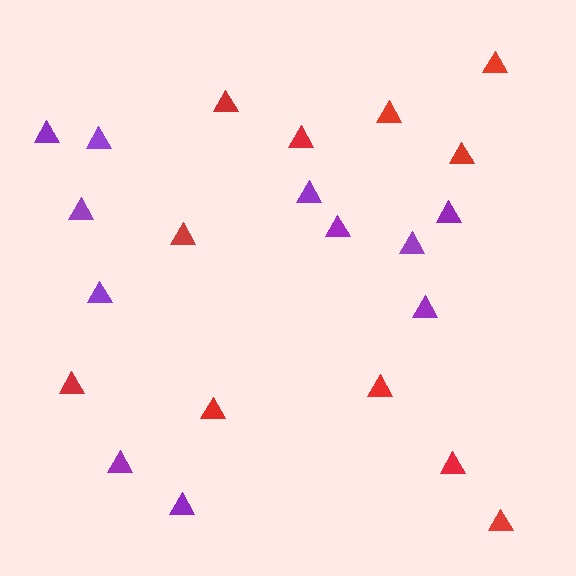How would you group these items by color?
There are 2 groups: one group of red triangles (11) and one group of purple triangles (11).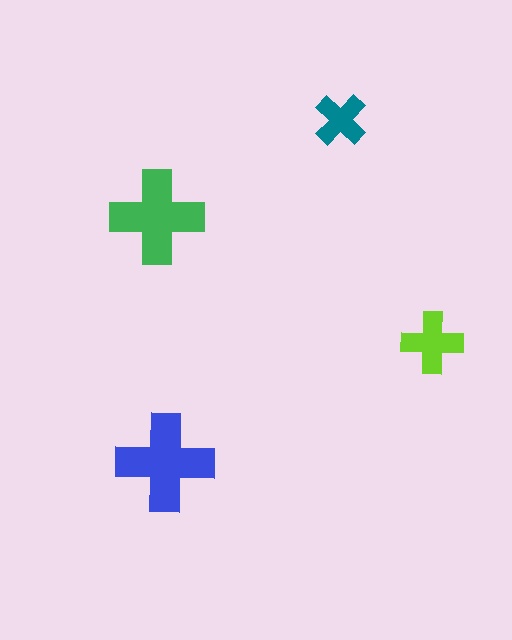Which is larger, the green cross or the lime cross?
The green one.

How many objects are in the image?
There are 4 objects in the image.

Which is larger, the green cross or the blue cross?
The blue one.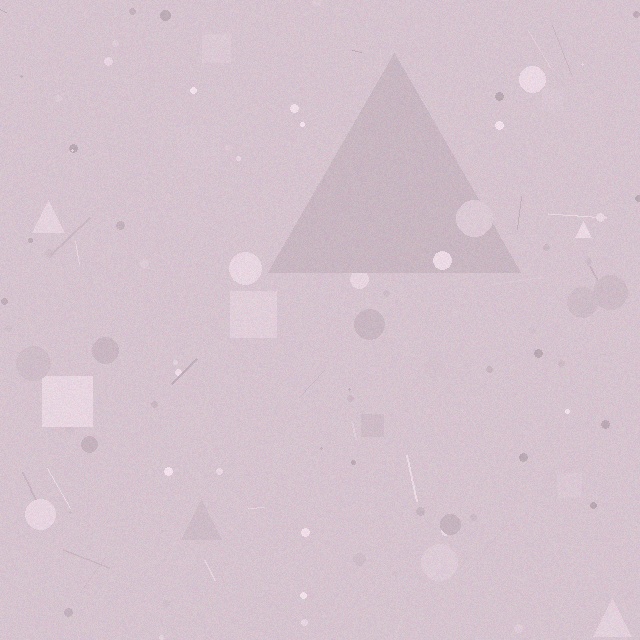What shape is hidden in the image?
A triangle is hidden in the image.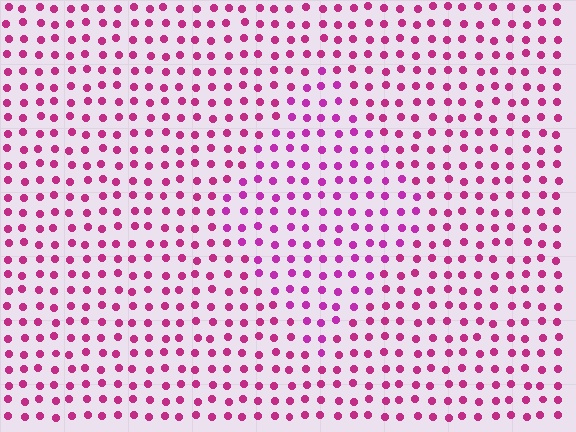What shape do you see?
I see a diamond.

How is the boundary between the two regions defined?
The boundary is defined purely by a slight shift in hue (about 17 degrees). Spacing, size, and orientation are identical on both sides.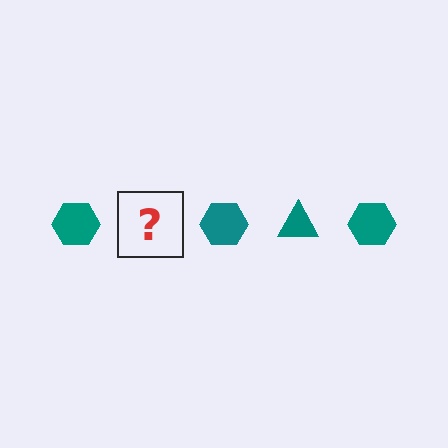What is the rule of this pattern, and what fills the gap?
The rule is that the pattern cycles through hexagon, triangle shapes in teal. The gap should be filled with a teal triangle.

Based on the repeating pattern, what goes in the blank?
The blank should be a teal triangle.